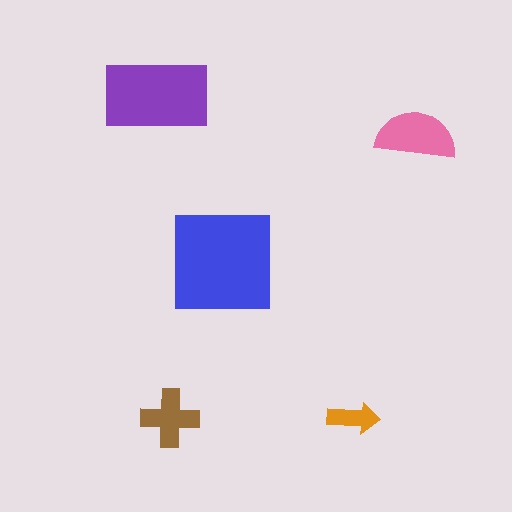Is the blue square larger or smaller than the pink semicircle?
Larger.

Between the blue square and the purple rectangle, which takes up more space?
The blue square.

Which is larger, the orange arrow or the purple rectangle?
The purple rectangle.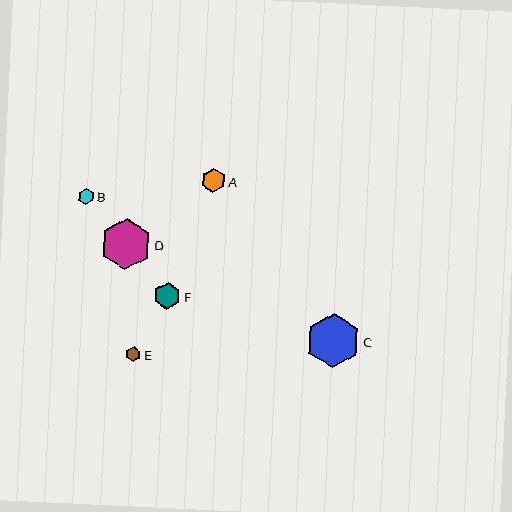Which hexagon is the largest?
Hexagon C is the largest with a size of approximately 54 pixels.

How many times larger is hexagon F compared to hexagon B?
Hexagon F is approximately 1.7 times the size of hexagon B.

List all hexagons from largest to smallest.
From largest to smallest: C, D, F, A, B, E.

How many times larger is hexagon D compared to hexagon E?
Hexagon D is approximately 3.3 times the size of hexagon E.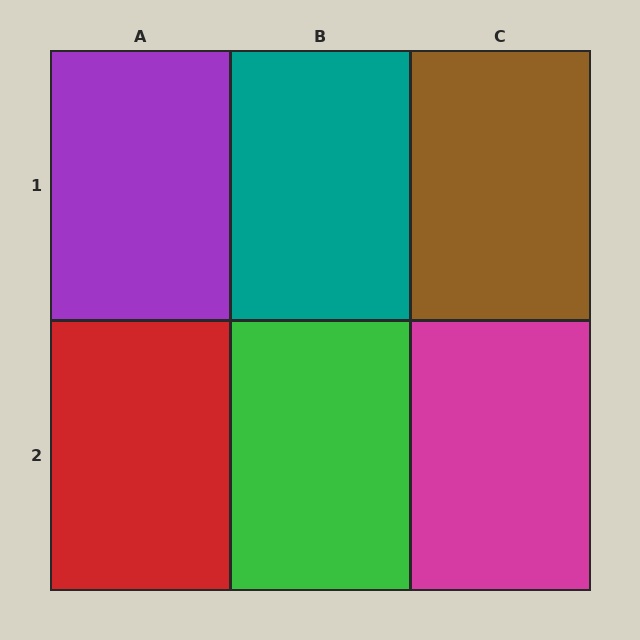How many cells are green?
1 cell is green.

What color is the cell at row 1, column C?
Brown.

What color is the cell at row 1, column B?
Teal.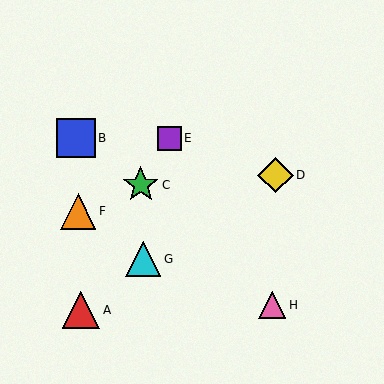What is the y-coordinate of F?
Object F is at y≈211.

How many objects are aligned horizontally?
2 objects (B, E) are aligned horizontally.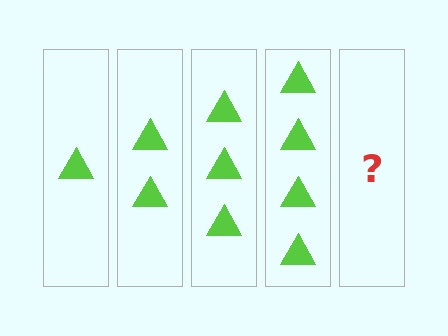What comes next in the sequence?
The next element should be 5 triangles.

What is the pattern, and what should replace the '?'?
The pattern is that each step adds one more triangle. The '?' should be 5 triangles.